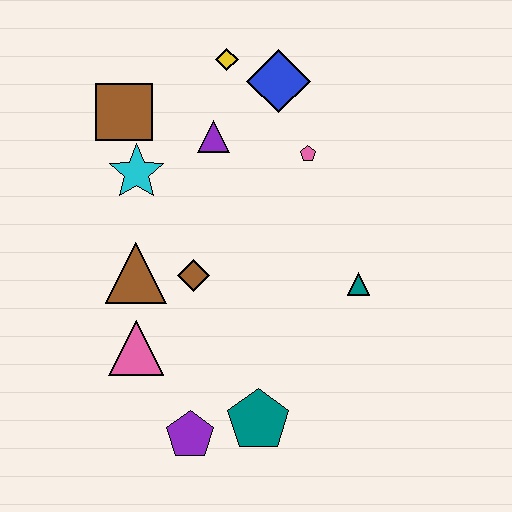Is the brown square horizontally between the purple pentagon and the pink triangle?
No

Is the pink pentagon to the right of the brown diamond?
Yes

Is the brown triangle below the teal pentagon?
No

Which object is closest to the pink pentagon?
The blue diamond is closest to the pink pentagon.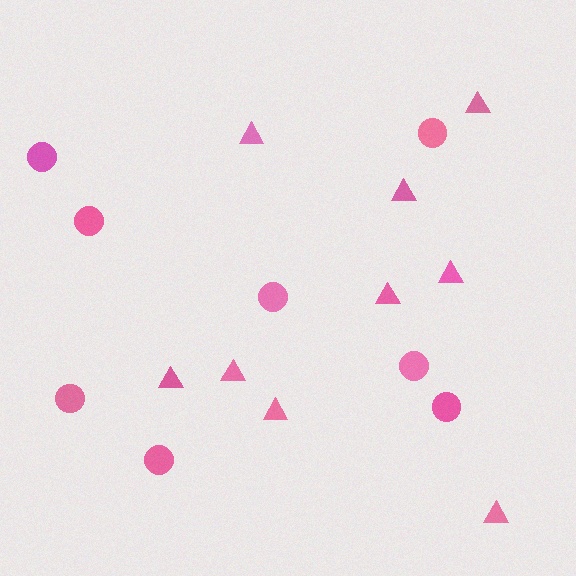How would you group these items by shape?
There are 2 groups: one group of circles (8) and one group of triangles (9).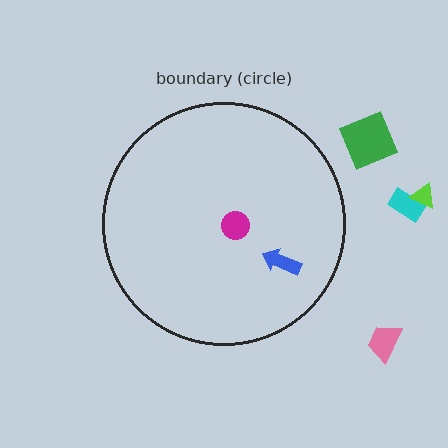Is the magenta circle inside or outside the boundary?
Inside.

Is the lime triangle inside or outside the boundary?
Outside.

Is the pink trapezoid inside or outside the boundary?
Outside.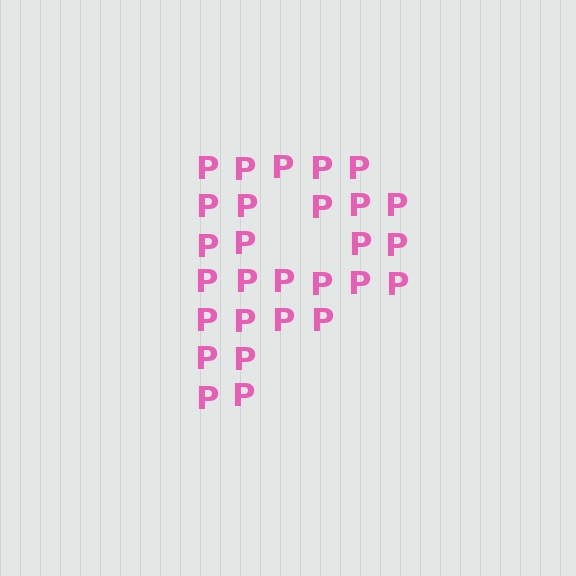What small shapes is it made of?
It is made of small letter P's.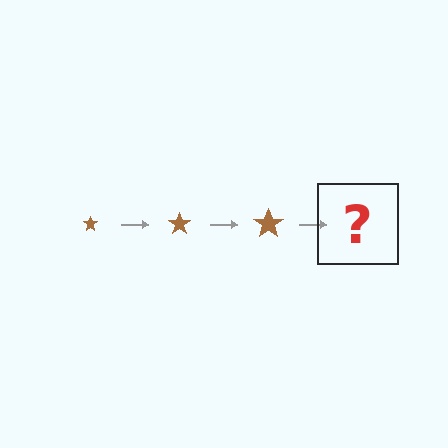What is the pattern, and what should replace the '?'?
The pattern is that the star gets progressively larger each step. The '?' should be a brown star, larger than the previous one.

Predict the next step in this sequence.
The next step is a brown star, larger than the previous one.